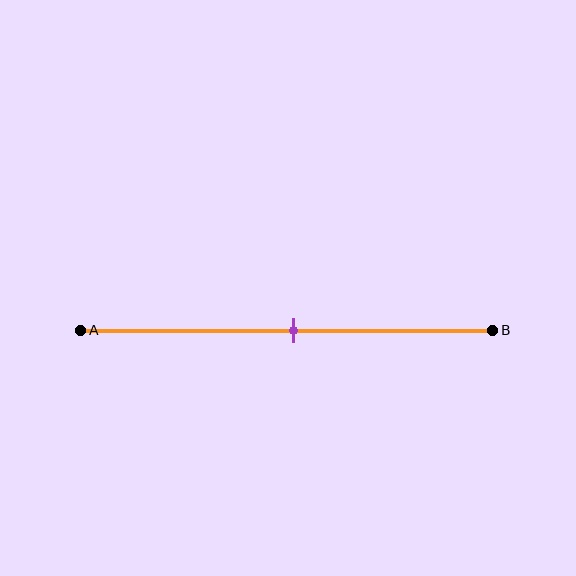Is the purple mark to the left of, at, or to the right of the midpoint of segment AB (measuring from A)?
The purple mark is approximately at the midpoint of segment AB.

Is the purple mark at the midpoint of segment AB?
Yes, the mark is approximately at the midpoint.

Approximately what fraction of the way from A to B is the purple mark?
The purple mark is approximately 50% of the way from A to B.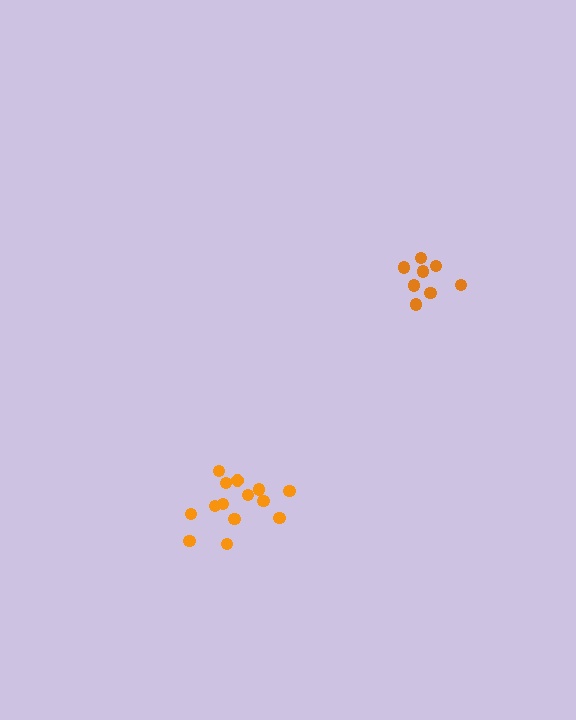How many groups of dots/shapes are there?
There are 2 groups.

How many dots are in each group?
Group 1: 14 dots, Group 2: 8 dots (22 total).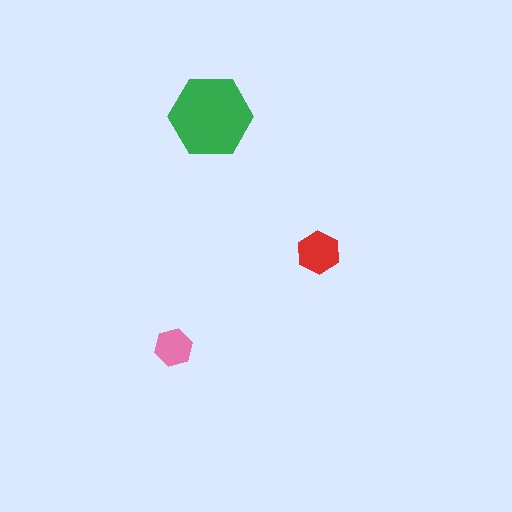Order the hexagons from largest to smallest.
the green one, the red one, the pink one.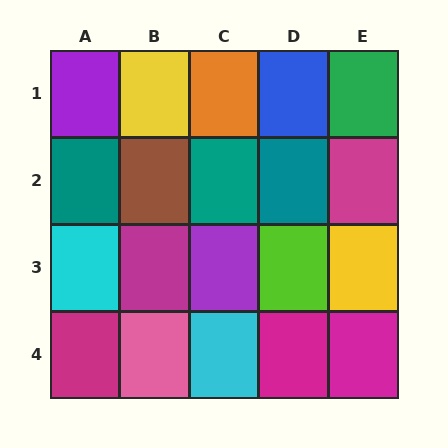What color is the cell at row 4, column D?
Magenta.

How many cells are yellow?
2 cells are yellow.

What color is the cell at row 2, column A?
Teal.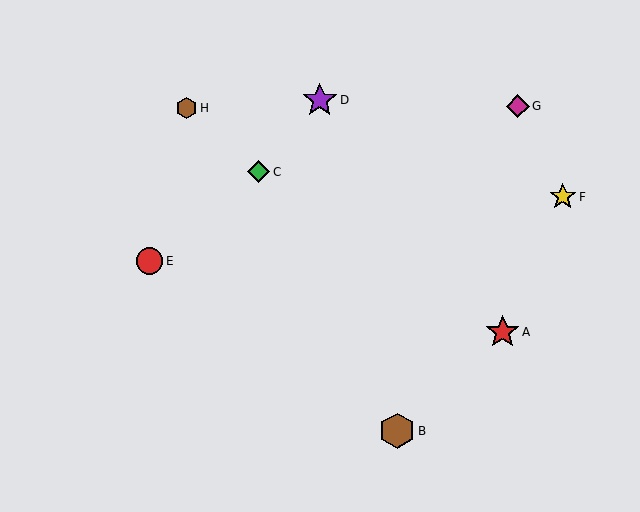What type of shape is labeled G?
Shape G is a magenta diamond.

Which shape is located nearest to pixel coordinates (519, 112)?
The magenta diamond (labeled G) at (518, 106) is nearest to that location.